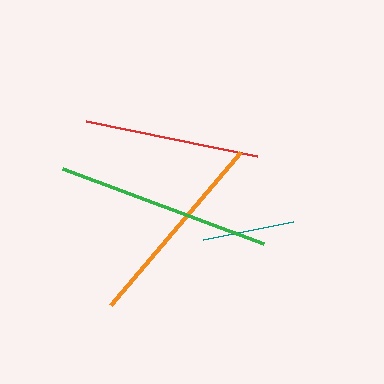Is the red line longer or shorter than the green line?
The green line is longer than the red line.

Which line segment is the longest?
The green line is the longest at approximately 215 pixels.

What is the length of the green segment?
The green segment is approximately 215 pixels long.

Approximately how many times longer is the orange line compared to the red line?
The orange line is approximately 1.1 times the length of the red line.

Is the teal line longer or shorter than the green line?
The green line is longer than the teal line.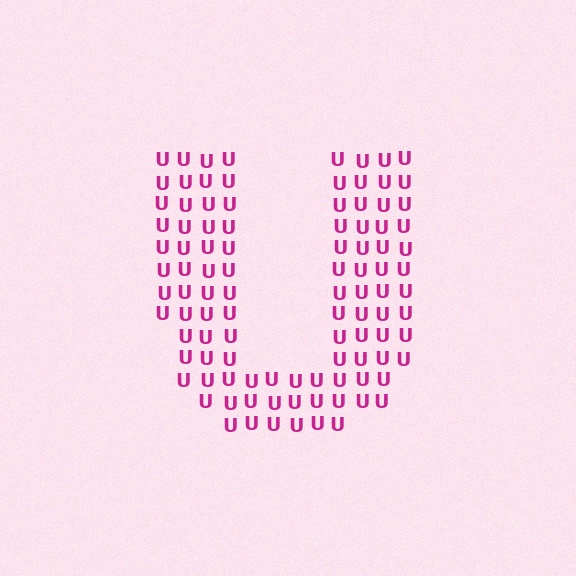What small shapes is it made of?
It is made of small letter U's.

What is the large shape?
The large shape is the letter U.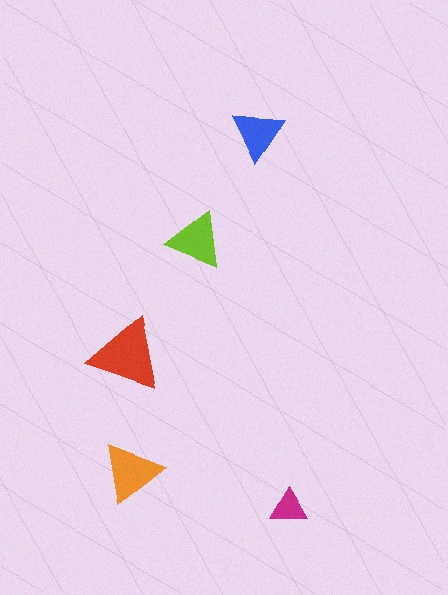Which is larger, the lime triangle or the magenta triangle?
The lime one.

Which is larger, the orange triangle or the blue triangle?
The orange one.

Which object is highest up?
The blue triangle is topmost.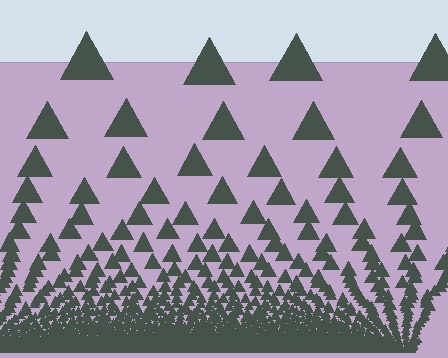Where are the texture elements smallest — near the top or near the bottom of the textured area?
Near the bottom.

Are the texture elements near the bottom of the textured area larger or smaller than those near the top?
Smaller. The gradient is inverted — elements near the bottom are smaller and denser.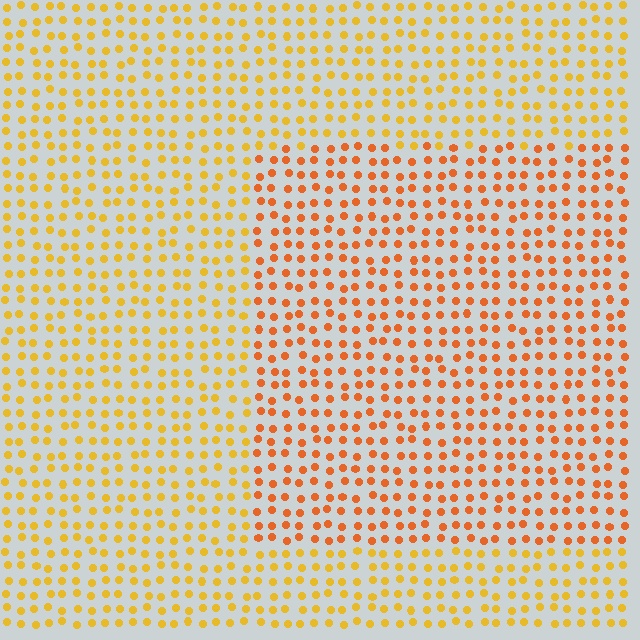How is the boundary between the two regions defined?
The boundary is defined purely by a slight shift in hue (about 27 degrees). Spacing, size, and orientation are identical on both sides.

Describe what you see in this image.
The image is filled with small yellow elements in a uniform arrangement. A rectangle-shaped region is visible where the elements are tinted to a slightly different hue, forming a subtle color boundary.